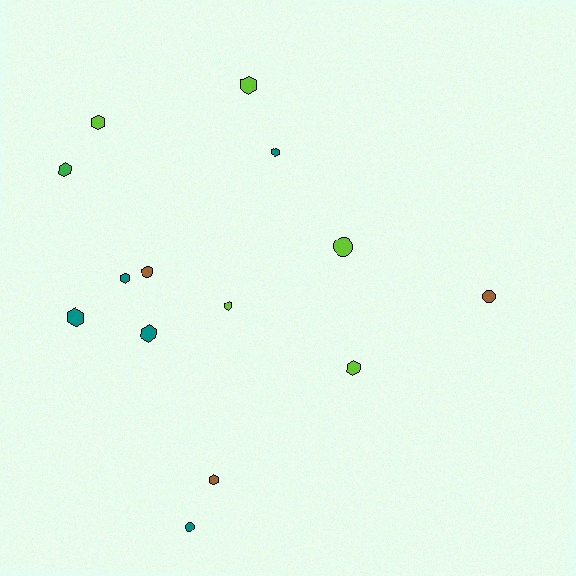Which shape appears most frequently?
Hexagon, with 10 objects.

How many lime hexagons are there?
There are 4 lime hexagons.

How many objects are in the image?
There are 14 objects.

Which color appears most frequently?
Lime, with 5 objects.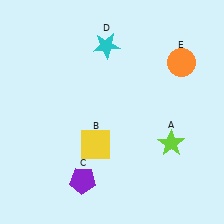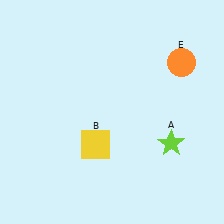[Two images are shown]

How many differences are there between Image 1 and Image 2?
There are 2 differences between the two images.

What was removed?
The purple pentagon (C), the cyan star (D) were removed in Image 2.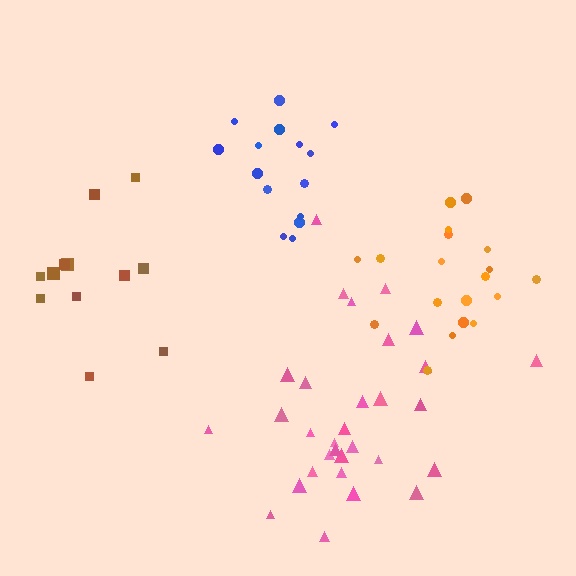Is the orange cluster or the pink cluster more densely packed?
Orange.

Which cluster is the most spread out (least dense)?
Brown.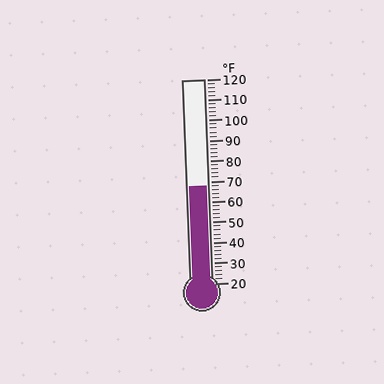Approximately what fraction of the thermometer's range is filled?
The thermometer is filled to approximately 50% of its range.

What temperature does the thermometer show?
The thermometer shows approximately 68°F.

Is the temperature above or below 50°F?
The temperature is above 50°F.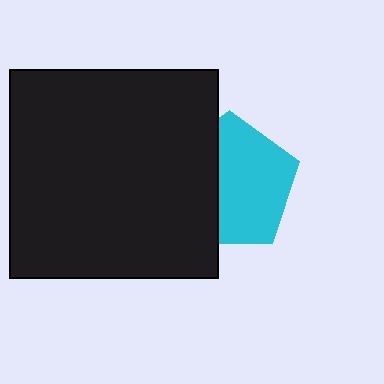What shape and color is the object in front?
The object in front is a black square.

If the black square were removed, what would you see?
You would see the complete cyan pentagon.